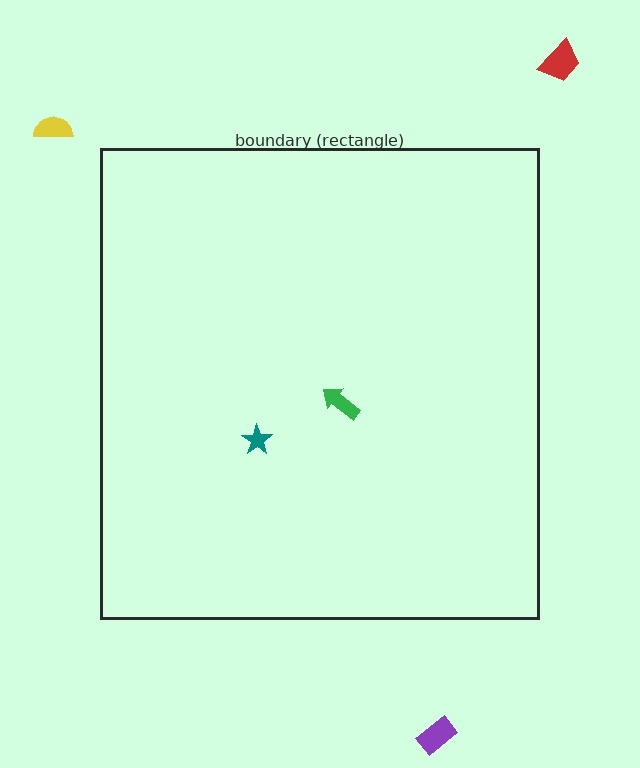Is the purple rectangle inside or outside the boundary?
Outside.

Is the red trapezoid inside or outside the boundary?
Outside.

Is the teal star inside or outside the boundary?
Inside.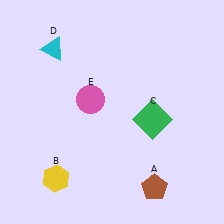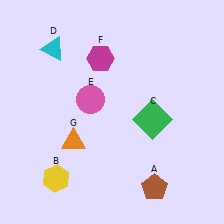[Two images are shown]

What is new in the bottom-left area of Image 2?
An orange triangle (G) was added in the bottom-left area of Image 2.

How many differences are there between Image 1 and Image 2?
There are 2 differences between the two images.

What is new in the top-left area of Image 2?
A magenta hexagon (F) was added in the top-left area of Image 2.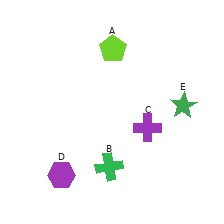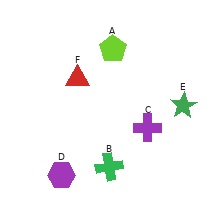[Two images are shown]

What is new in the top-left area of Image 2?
A red triangle (F) was added in the top-left area of Image 2.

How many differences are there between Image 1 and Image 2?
There is 1 difference between the two images.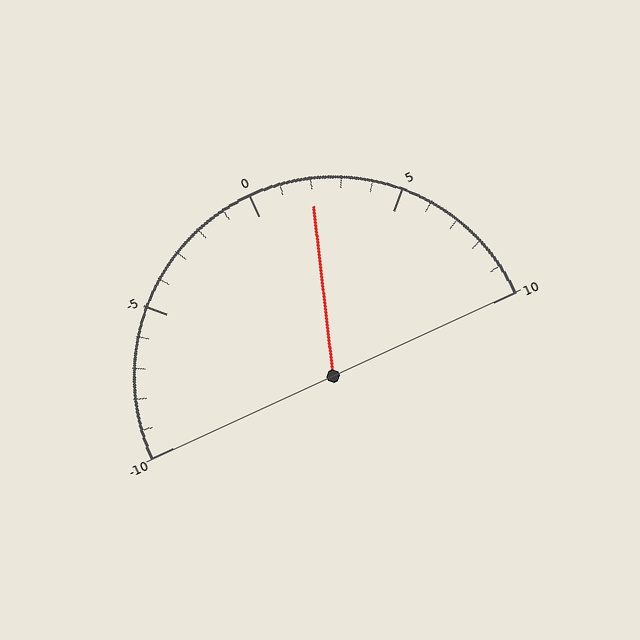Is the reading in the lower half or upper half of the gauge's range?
The reading is in the upper half of the range (-10 to 10).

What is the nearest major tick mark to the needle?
The nearest major tick mark is 0.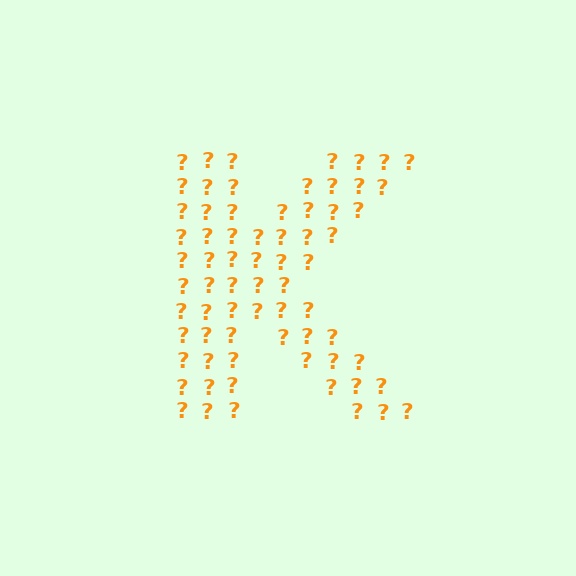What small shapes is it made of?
It is made of small question marks.